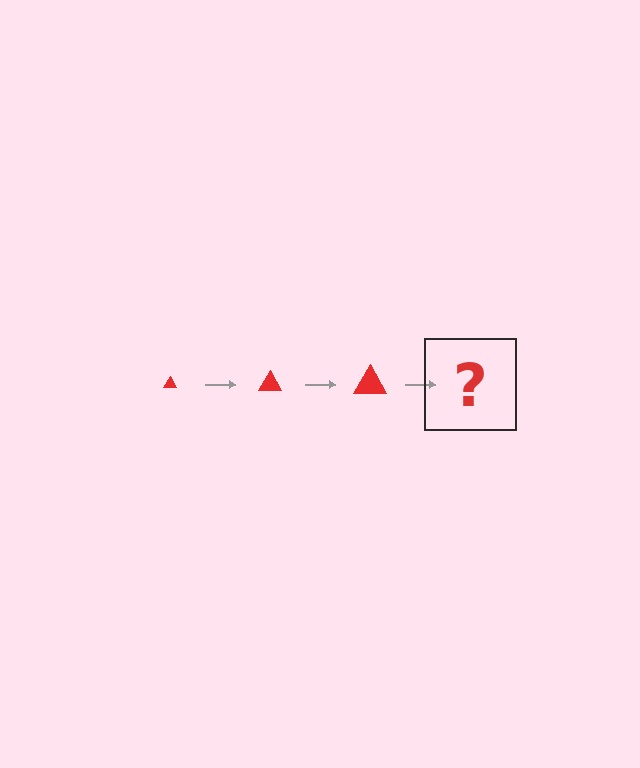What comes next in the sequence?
The next element should be a red triangle, larger than the previous one.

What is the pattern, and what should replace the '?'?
The pattern is that the triangle gets progressively larger each step. The '?' should be a red triangle, larger than the previous one.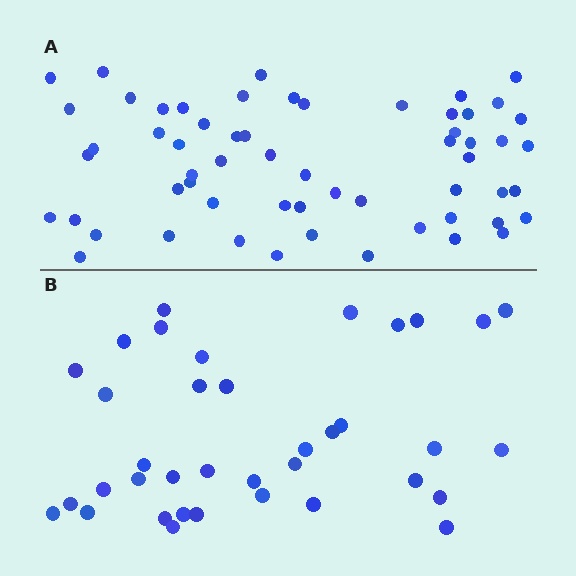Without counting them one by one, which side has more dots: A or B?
Region A (the top region) has more dots.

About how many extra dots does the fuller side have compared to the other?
Region A has approximately 20 more dots than region B.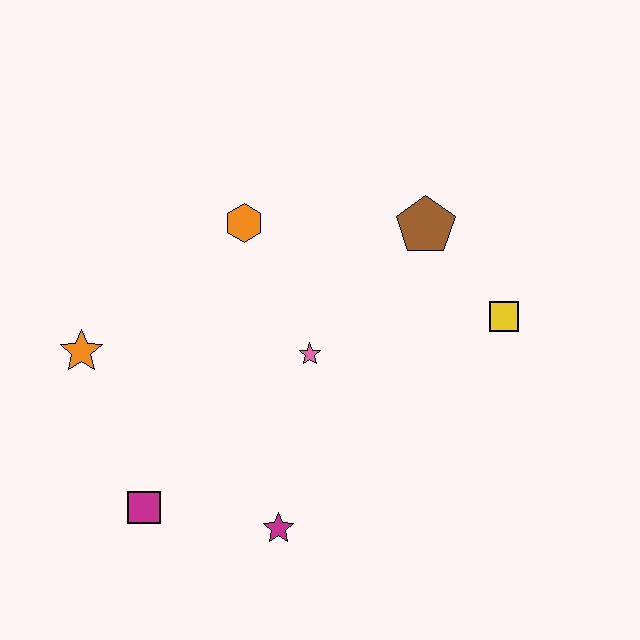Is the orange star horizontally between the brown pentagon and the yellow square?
No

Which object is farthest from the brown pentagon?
The magenta square is farthest from the brown pentagon.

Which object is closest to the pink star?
The orange hexagon is closest to the pink star.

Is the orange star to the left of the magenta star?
Yes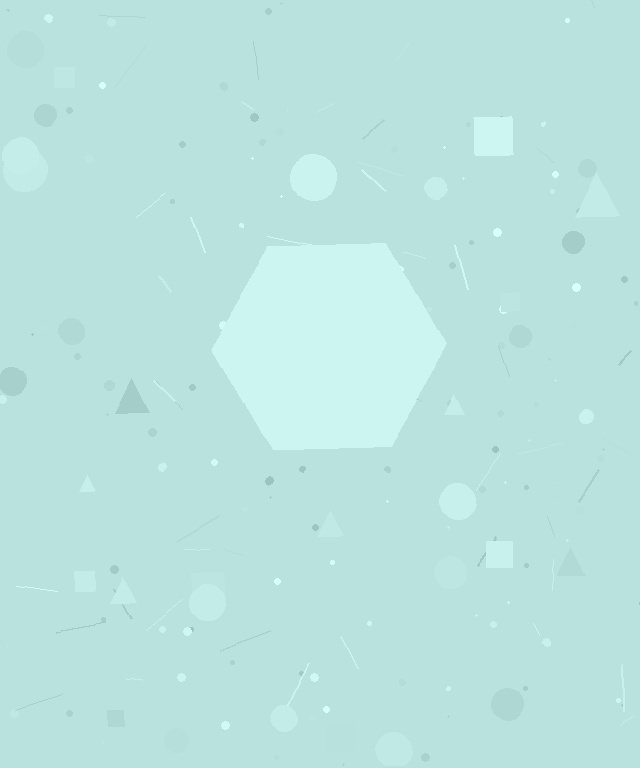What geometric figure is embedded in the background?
A hexagon is embedded in the background.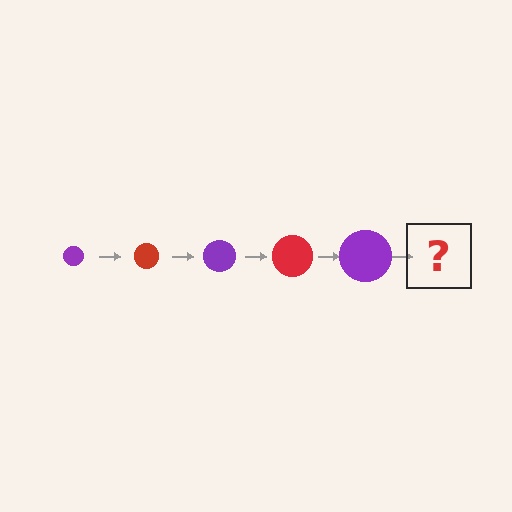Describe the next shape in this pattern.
It should be a red circle, larger than the previous one.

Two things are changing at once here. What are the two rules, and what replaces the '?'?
The two rules are that the circle grows larger each step and the color cycles through purple and red. The '?' should be a red circle, larger than the previous one.